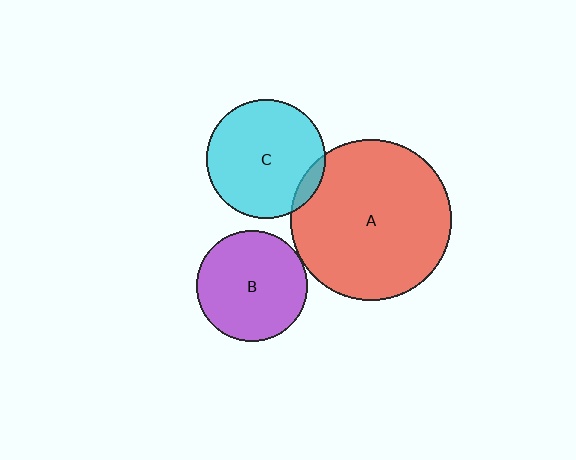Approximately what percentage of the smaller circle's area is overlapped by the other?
Approximately 10%.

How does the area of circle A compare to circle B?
Approximately 2.1 times.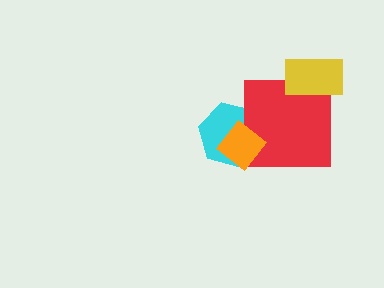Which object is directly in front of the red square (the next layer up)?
The orange diamond is directly in front of the red square.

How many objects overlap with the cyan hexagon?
2 objects overlap with the cyan hexagon.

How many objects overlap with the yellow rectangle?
1 object overlaps with the yellow rectangle.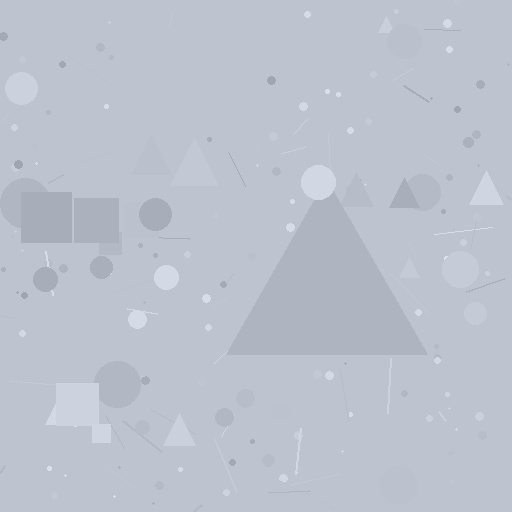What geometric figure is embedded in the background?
A triangle is embedded in the background.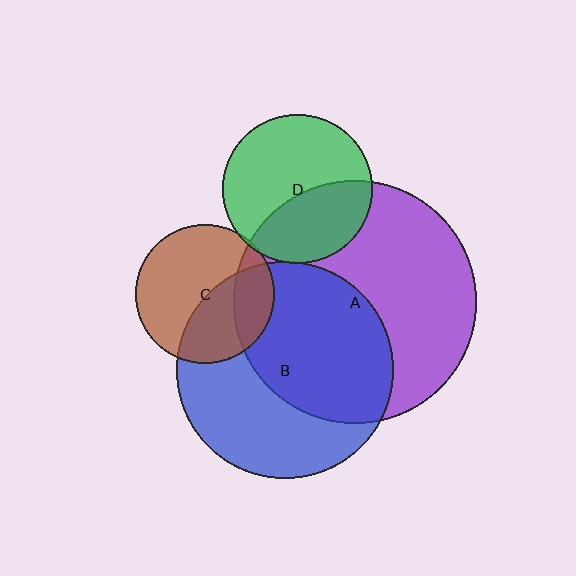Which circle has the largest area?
Circle A (purple).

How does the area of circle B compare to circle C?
Approximately 2.4 times.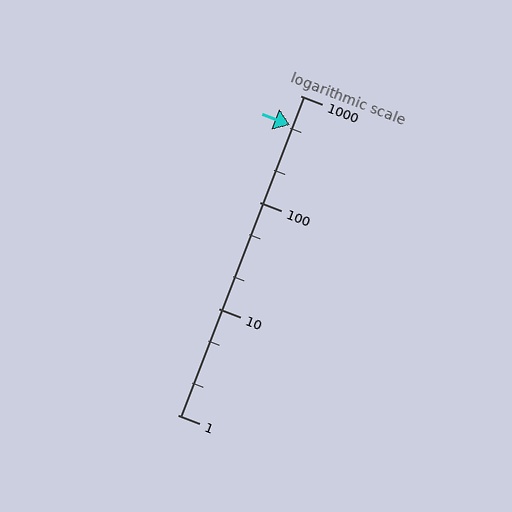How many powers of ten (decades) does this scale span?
The scale spans 3 decades, from 1 to 1000.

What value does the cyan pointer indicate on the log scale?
The pointer indicates approximately 530.